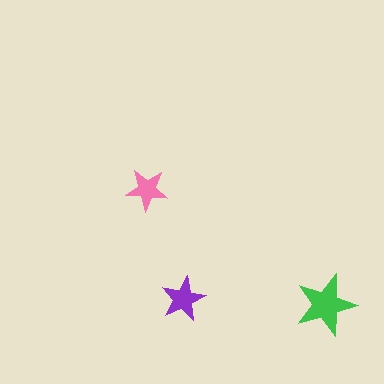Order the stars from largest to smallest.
the green one, the purple one, the pink one.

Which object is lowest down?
The green star is bottommost.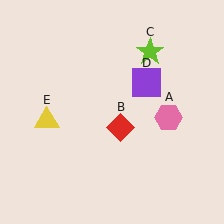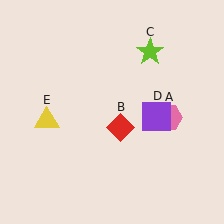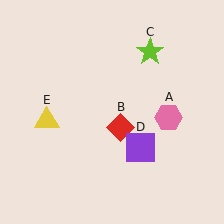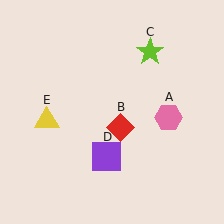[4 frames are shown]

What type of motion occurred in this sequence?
The purple square (object D) rotated clockwise around the center of the scene.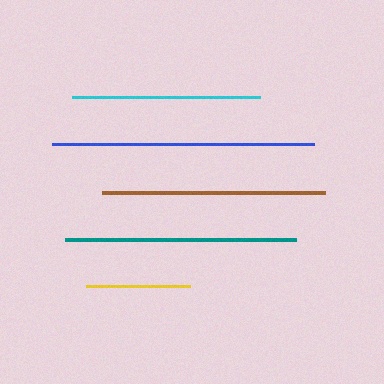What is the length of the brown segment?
The brown segment is approximately 223 pixels long.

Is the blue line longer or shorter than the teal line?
The blue line is longer than the teal line.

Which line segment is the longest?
The blue line is the longest at approximately 262 pixels.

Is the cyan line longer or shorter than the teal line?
The teal line is longer than the cyan line.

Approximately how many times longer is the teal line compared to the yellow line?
The teal line is approximately 2.2 times the length of the yellow line.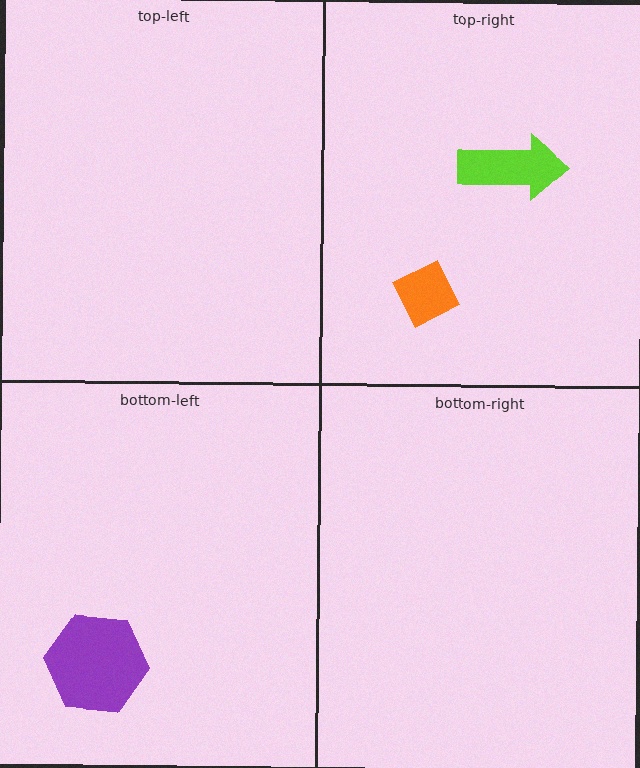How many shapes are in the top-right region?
2.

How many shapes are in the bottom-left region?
1.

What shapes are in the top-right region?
The orange diamond, the lime arrow.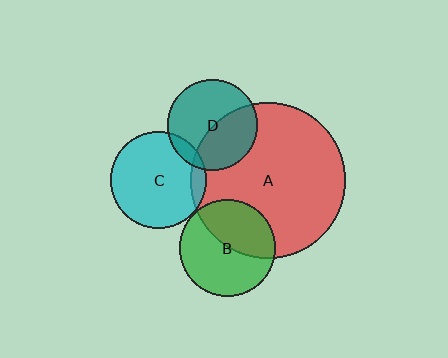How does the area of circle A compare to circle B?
Approximately 2.6 times.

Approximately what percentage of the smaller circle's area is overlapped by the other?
Approximately 40%.